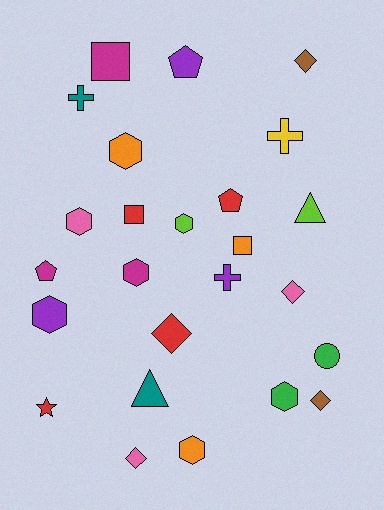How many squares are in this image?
There are 3 squares.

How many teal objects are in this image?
There are 2 teal objects.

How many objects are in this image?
There are 25 objects.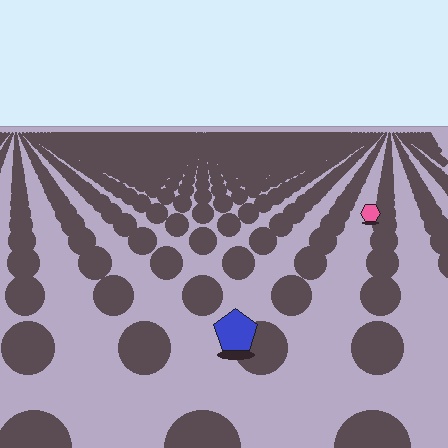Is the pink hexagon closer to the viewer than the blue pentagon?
No. The blue pentagon is closer — you can tell from the texture gradient: the ground texture is coarser near it.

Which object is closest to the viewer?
The blue pentagon is closest. The texture marks near it are larger and more spread out.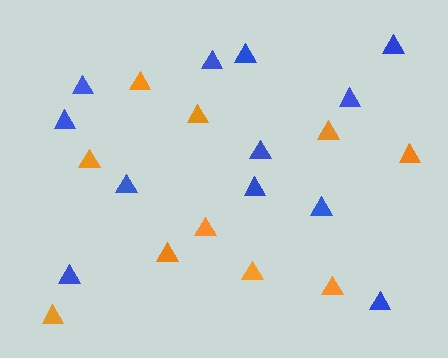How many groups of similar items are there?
There are 2 groups: one group of orange triangles (10) and one group of blue triangles (12).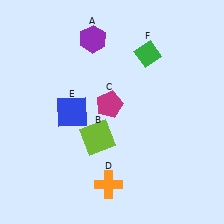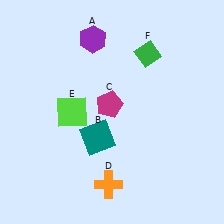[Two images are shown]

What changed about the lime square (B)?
In Image 1, B is lime. In Image 2, it changed to teal.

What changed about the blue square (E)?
In Image 1, E is blue. In Image 2, it changed to lime.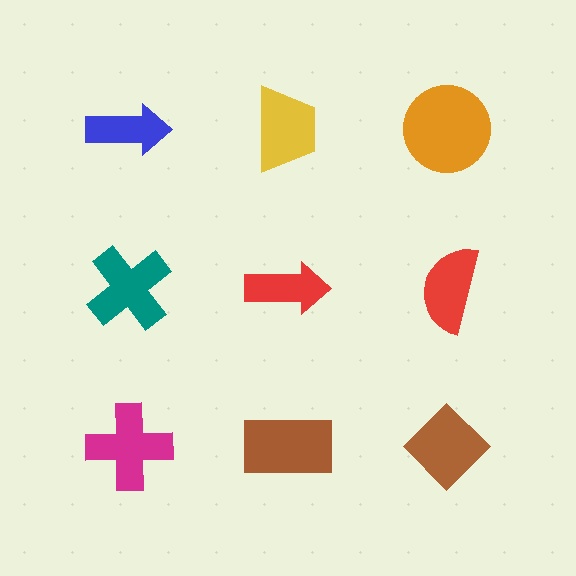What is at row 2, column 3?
A red semicircle.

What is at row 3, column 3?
A brown diamond.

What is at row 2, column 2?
A red arrow.